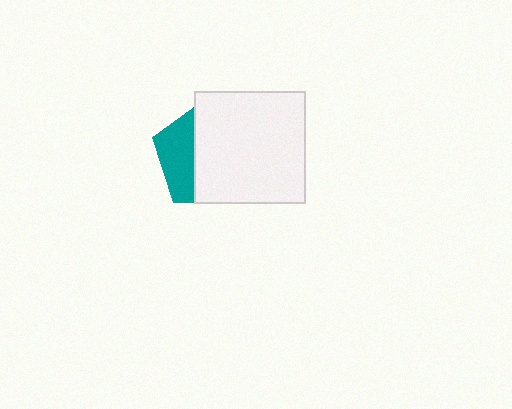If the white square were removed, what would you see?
You would see the complete teal pentagon.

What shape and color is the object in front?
The object in front is a white square.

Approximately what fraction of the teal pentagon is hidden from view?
Roughly 67% of the teal pentagon is hidden behind the white square.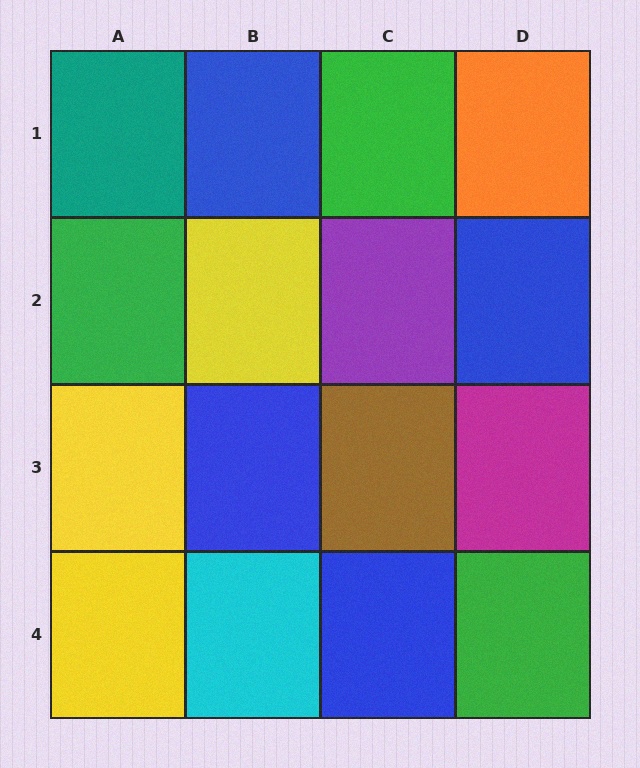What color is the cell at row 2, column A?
Green.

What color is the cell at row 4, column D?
Green.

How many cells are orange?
1 cell is orange.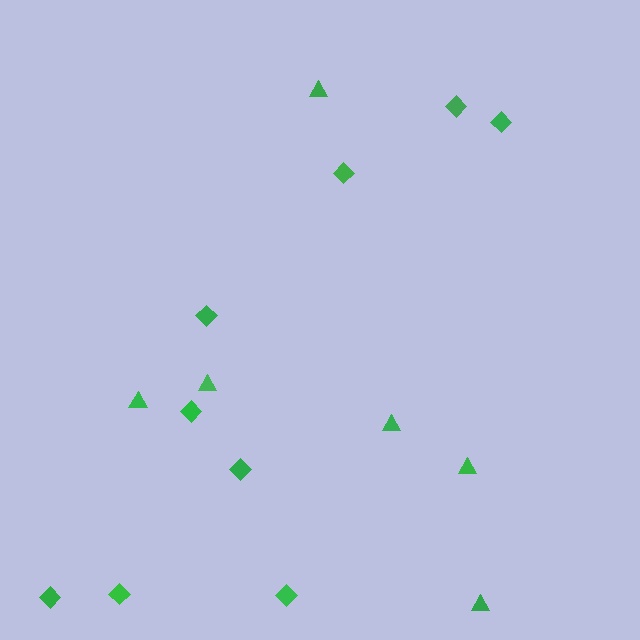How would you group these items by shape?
There are 2 groups: one group of triangles (6) and one group of diamonds (9).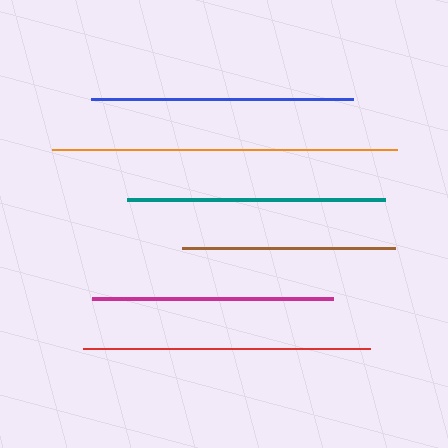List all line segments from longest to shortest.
From longest to shortest: orange, red, blue, teal, magenta, brown.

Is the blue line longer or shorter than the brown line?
The blue line is longer than the brown line.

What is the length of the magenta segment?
The magenta segment is approximately 241 pixels long.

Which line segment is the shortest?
The brown line is the shortest at approximately 213 pixels.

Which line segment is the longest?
The orange line is the longest at approximately 345 pixels.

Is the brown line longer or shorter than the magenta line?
The magenta line is longer than the brown line.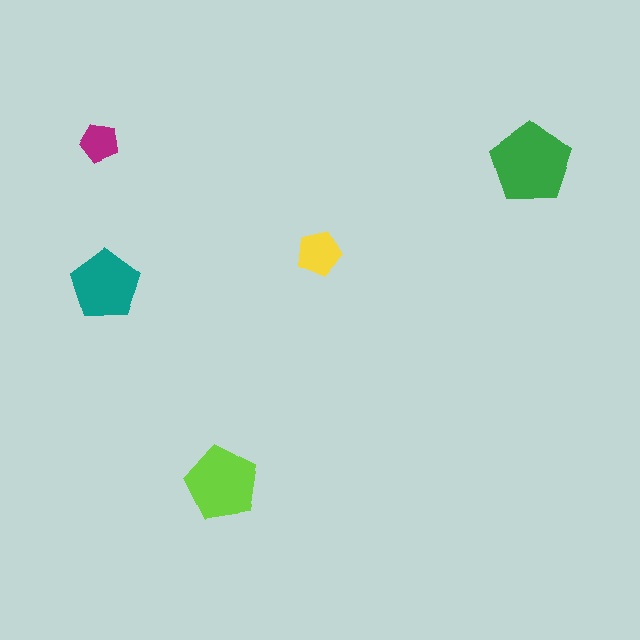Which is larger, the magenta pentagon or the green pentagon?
The green one.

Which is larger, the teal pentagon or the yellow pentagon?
The teal one.